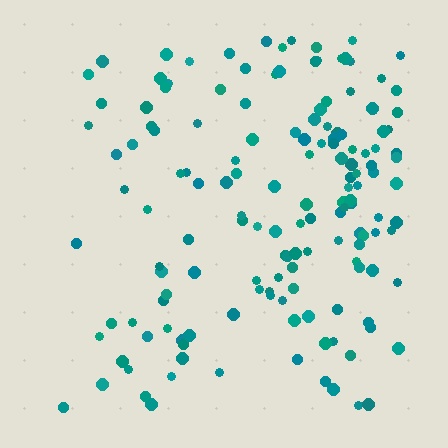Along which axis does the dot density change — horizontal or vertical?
Horizontal.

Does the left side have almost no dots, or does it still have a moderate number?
Still a moderate number, just noticeably fewer than the right.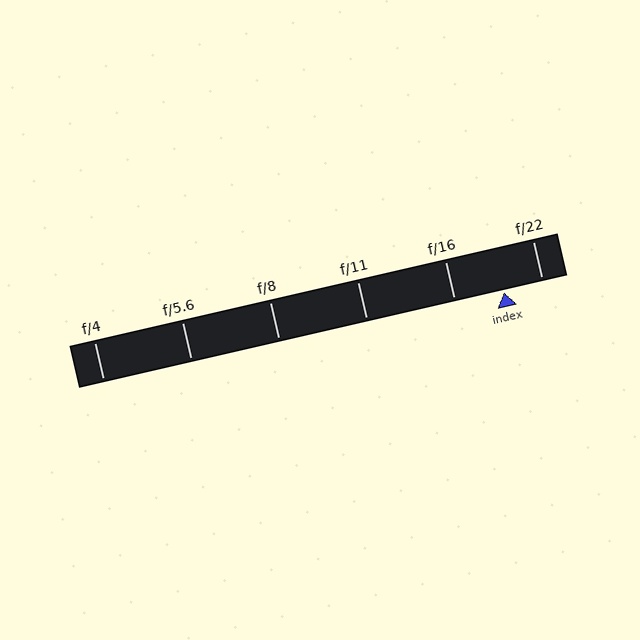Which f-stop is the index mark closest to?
The index mark is closest to f/22.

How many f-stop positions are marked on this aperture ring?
There are 6 f-stop positions marked.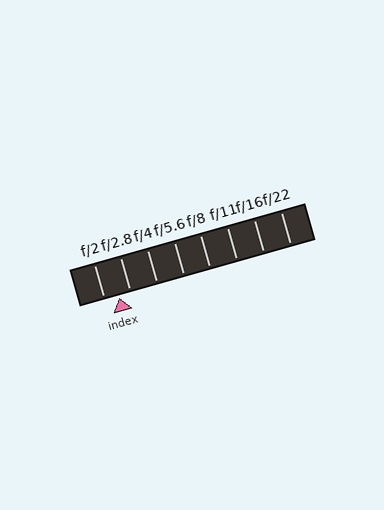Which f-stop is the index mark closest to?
The index mark is closest to f/2.8.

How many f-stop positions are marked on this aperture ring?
There are 8 f-stop positions marked.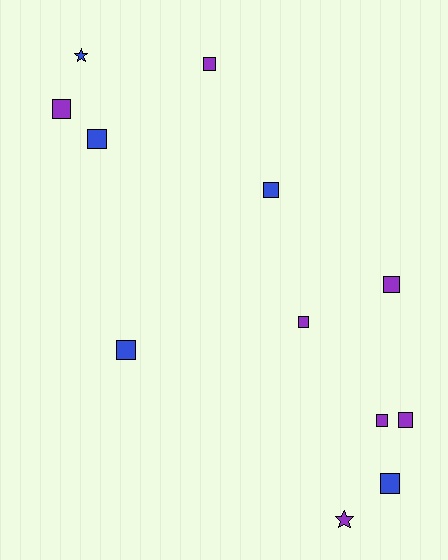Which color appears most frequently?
Purple, with 7 objects.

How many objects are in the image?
There are 12 objects.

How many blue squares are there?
There are 4 blue squares.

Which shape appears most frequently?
Square, with 10 objects.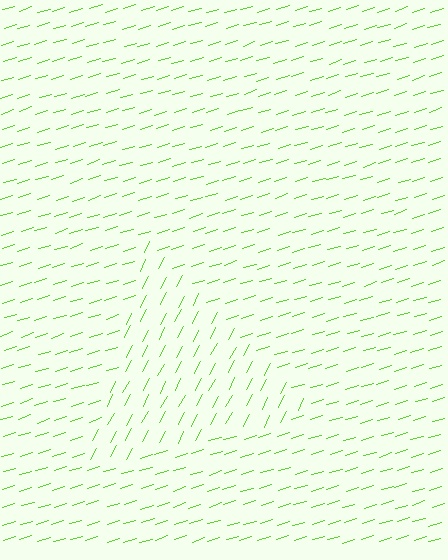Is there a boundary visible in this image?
Yes, there is a texture boundary formed by a change in line orientation.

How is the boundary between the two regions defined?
The boundary is defined purely by a change in line orientation (approximately 45 degrees difference). All lines are the same color and thickness.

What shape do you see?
I see a triangle.